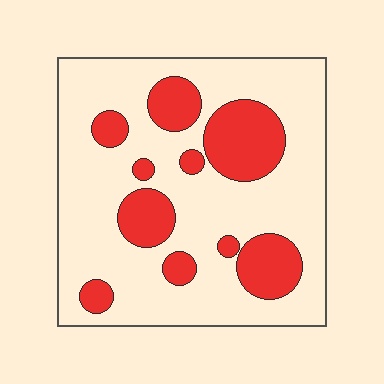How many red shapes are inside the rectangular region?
10.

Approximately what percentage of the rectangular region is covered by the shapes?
Approximately 25%.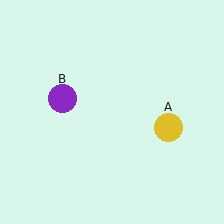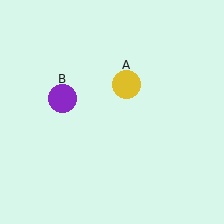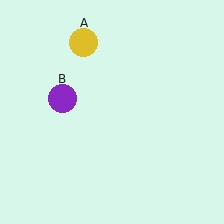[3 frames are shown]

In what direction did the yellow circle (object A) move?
The yellow circle (object A) moved up and to the left.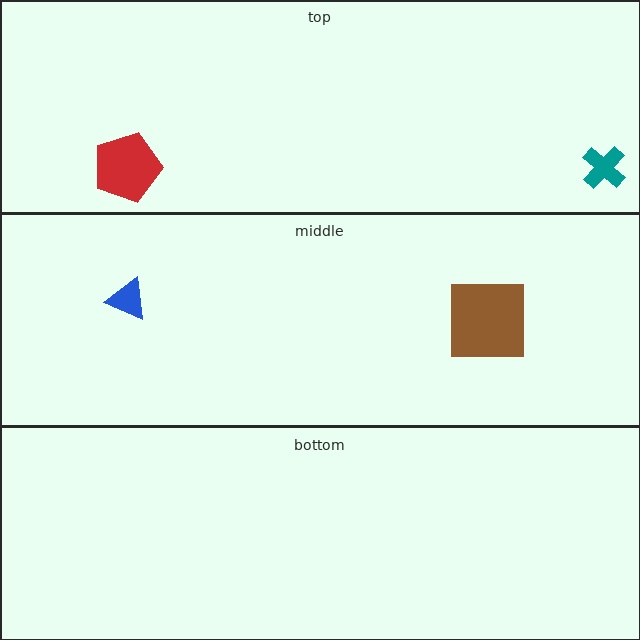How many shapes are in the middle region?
2.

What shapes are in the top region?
The red pentagon, the teal cross.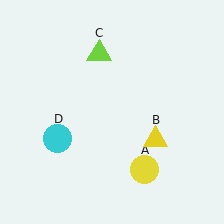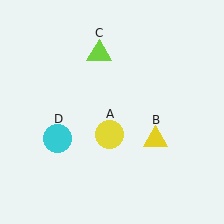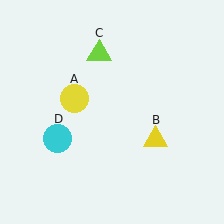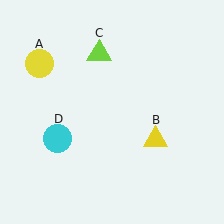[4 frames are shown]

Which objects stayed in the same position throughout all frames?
Yellow triangle (object B) and lime triangle (object C) and cyan circle (object D) remained stationary.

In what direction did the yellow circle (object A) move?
The yellow circle (object A) moved up and to the left.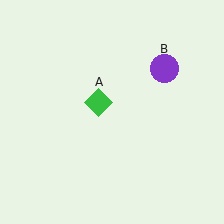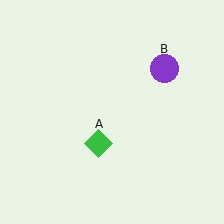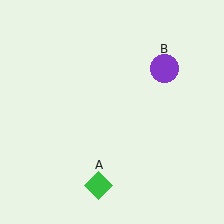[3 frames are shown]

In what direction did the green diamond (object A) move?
The green diamond (object A) moved down.